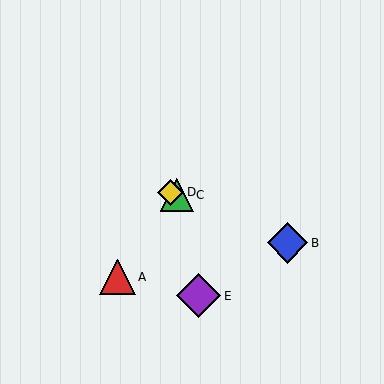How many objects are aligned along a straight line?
3 objects (B, C, D) are aligned along a straight line.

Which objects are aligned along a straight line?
Objects B, C, D are aligned along a straight line.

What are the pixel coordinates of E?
Object E is at (199, 296).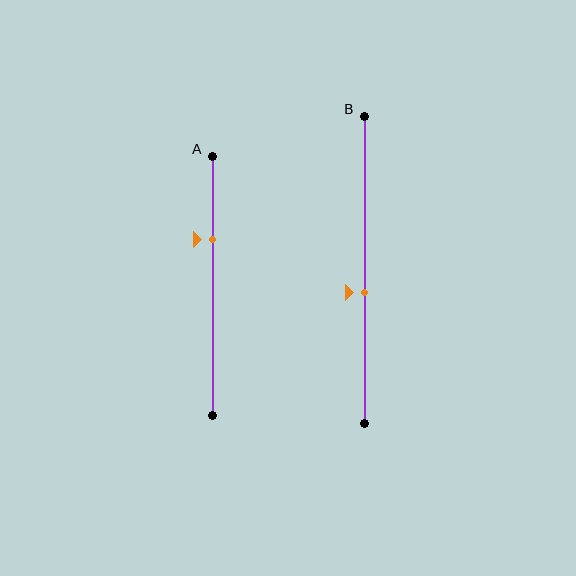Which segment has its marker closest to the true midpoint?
Segment B has its marker closest to the true midpoint.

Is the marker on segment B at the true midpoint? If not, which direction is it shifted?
No, the marker on segment B is shifted downward by about 8% of the segment length.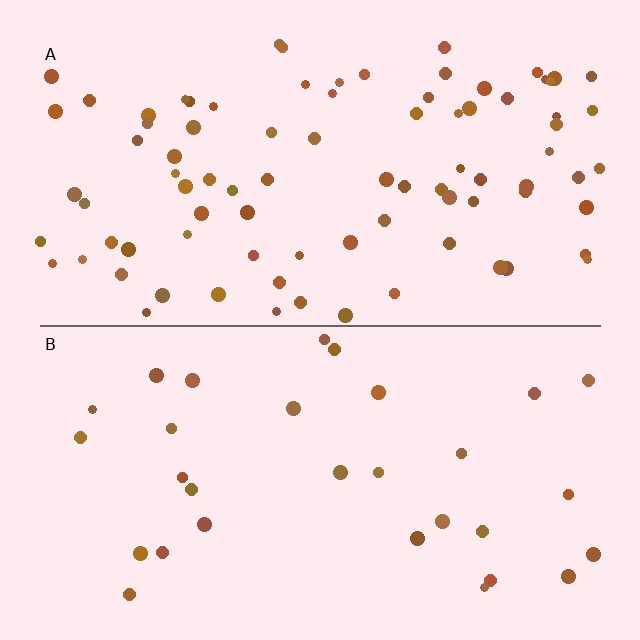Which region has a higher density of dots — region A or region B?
A (the top).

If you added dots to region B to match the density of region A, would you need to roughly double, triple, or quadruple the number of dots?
Approximately triple.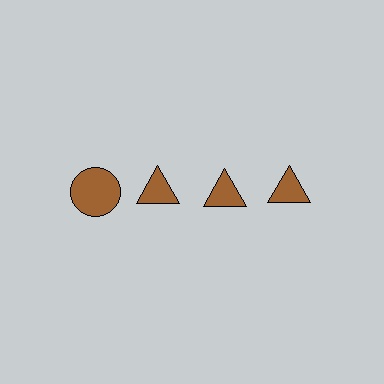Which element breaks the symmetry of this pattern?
The brown circle in the top row, leftmost column breaks the symmetry. All other shapes are brown triangles.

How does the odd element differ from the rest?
It has a different shape: circle instead of triangle.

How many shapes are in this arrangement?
There are 4 shapes arranged in a grid pattern.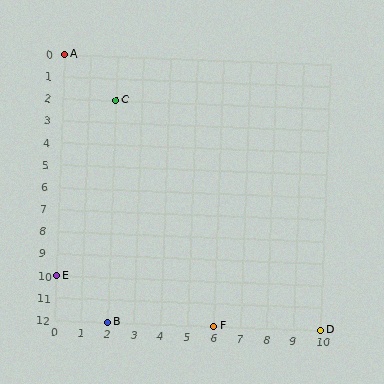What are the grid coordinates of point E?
Point E is at grid coordinates (0, 10).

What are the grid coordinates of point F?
Point F is at grid coordinates (6, 12).